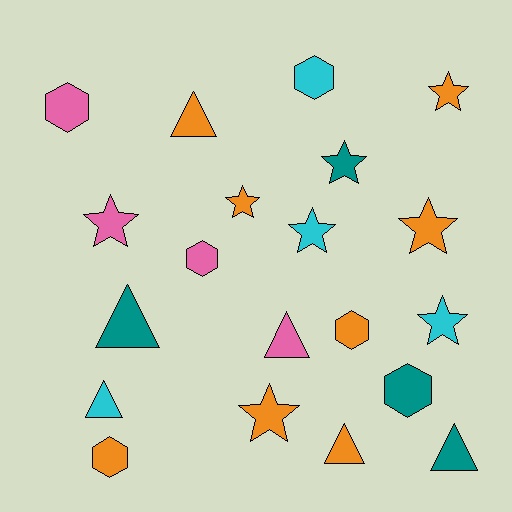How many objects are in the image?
There are 20 objects.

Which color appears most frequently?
Orange, with 8 objects.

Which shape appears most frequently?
Star, with 8 objects.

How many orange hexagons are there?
There are 2 orange hexagons.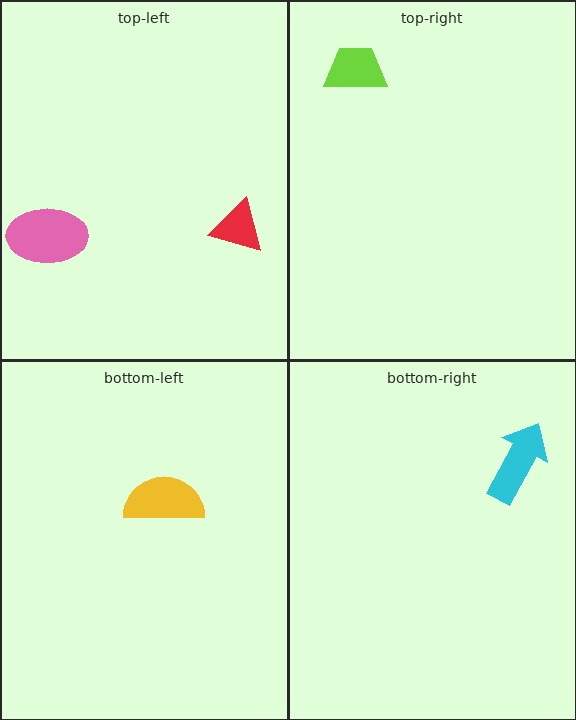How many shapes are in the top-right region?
1.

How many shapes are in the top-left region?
2.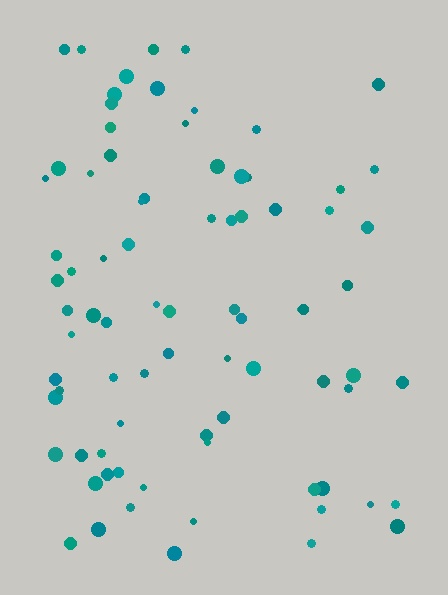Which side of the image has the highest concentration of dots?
The left.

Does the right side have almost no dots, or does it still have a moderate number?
Still a moderate number, just noticeably fewer than the left.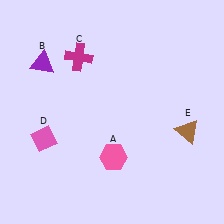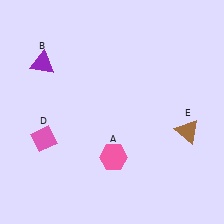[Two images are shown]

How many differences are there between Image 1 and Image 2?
There is 1 difference between the two images.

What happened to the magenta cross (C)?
The magenta cross (C) was removed in Image 2. It was in the top-left area of Image 1.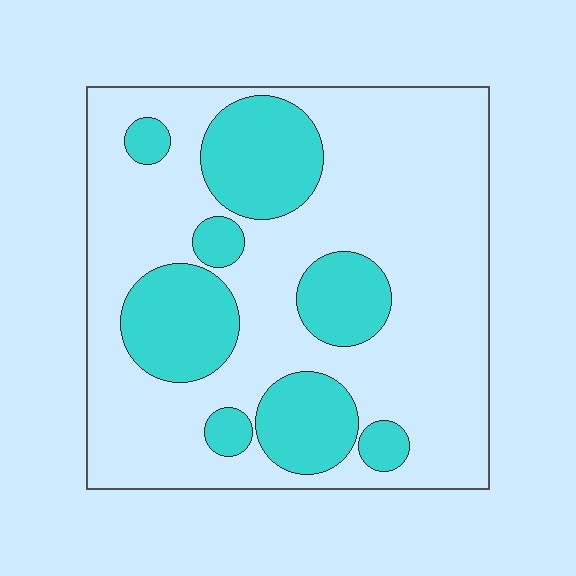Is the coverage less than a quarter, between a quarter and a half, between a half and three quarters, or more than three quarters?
Between a quarter and a half.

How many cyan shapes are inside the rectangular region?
8.